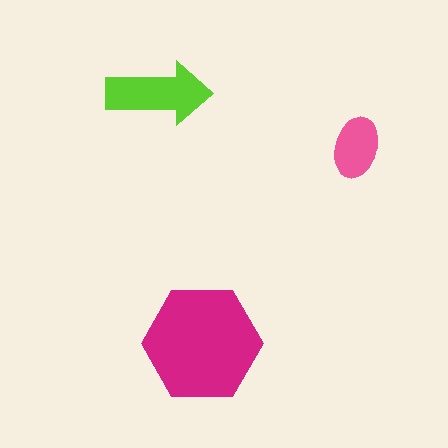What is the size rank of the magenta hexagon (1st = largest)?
1st.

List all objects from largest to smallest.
The magenta hexagon, the lime arrow, the pink ellipse.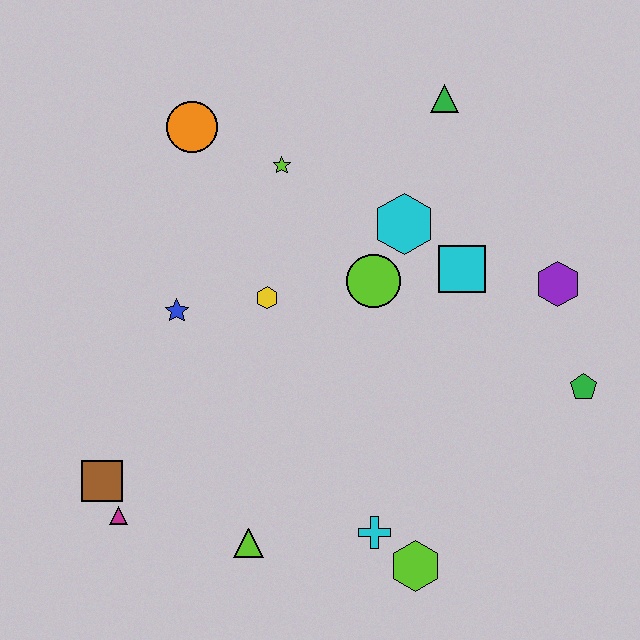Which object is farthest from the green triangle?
The magenta triangle is farthest from the green triangle.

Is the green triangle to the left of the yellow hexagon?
No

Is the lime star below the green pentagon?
No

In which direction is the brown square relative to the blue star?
The brown square is below the blue star.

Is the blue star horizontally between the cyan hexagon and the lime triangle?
No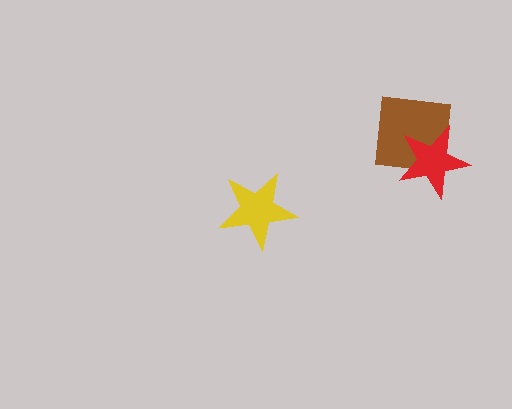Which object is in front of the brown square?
The red star is in front of the brown square.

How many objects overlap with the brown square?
1 object overlaps with the brown square.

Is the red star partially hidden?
No, no other shape covers it.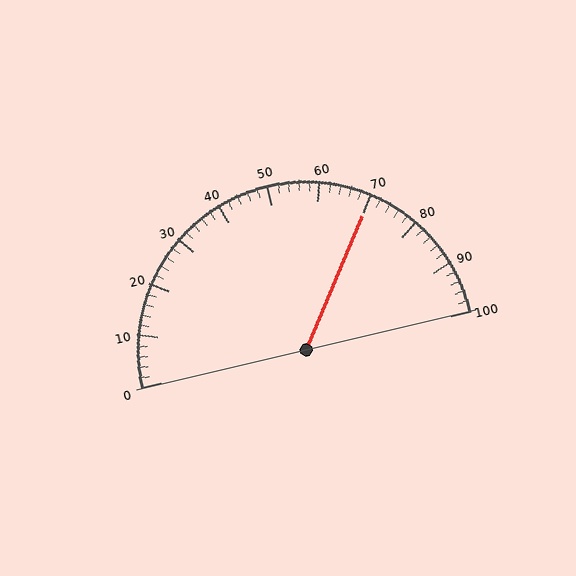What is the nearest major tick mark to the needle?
The nearest major tick mark is 70.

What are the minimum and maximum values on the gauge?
The gauge ranges from 0 to 100.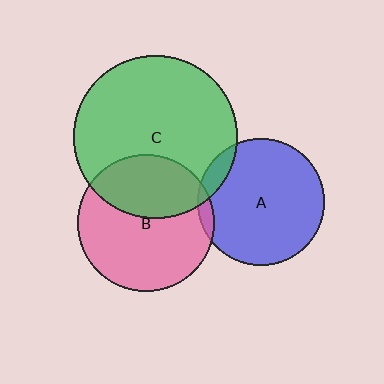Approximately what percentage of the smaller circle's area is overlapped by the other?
Approximately 10%.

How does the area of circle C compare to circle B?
Approximately 1.4 times.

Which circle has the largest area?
Circle C (green).